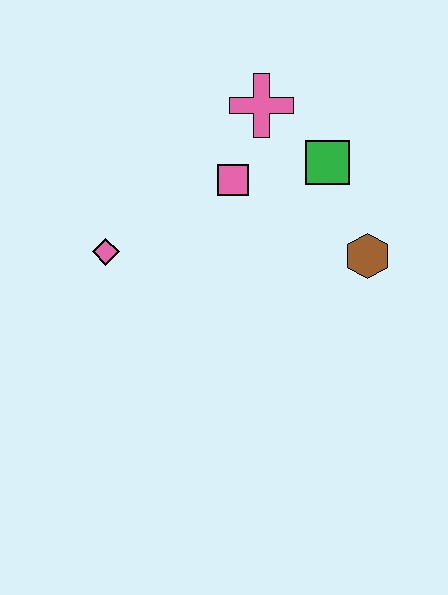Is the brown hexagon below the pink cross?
Yes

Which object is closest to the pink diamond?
The pink square is closest to the pink diamond.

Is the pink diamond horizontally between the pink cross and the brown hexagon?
No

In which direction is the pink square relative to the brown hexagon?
The pink square is to the left of the brown hexagon.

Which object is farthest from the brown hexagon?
The pink diamond is farthest from the brown hexagon.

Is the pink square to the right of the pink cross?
No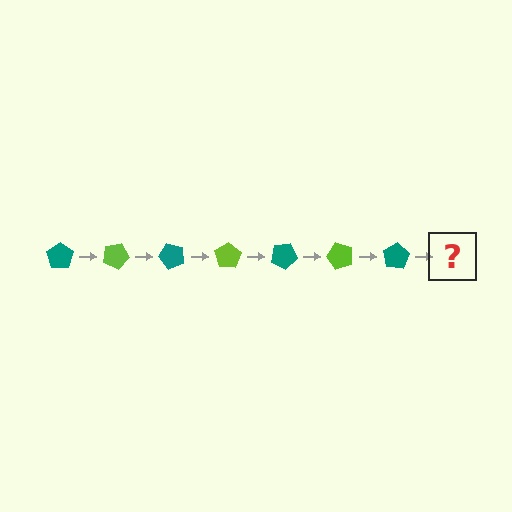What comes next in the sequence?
The next element should be a lime pentagon, rotated 175 degrees from the start.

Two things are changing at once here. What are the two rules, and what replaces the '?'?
The two rules are that it rotates 25 degrees each step and the color cycles through teal and lime. The '?' should be a lime pentagon, rotated 175 degrees from the start.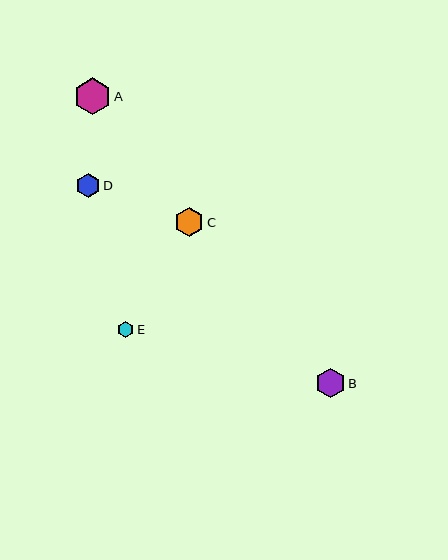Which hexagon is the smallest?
Hexagon E is the smallest with a size of approximately 16 pixels.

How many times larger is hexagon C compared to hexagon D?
Hexagon C is approximately 1.2 times the size of hexagon D.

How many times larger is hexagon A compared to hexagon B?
Hexagon A is approximately 1.3 times the size of hexagon B.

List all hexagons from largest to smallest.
From largest to smallest: A, B, C, D, E.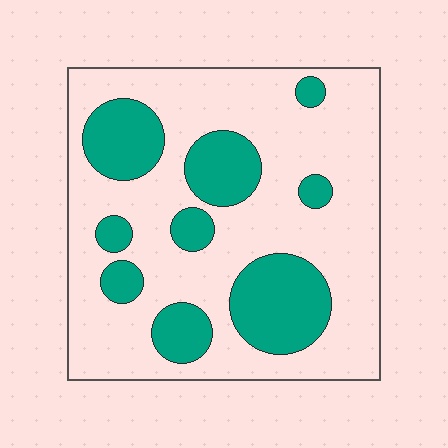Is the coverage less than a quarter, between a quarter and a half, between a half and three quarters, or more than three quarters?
Between a quarter and a half.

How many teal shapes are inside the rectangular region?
9.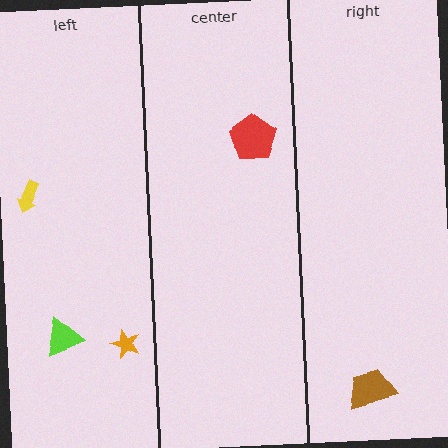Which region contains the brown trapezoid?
The right region.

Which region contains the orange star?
The left region.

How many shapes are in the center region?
1.